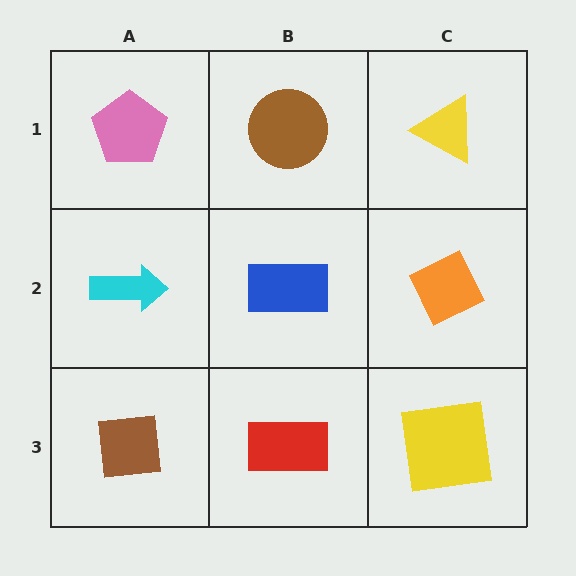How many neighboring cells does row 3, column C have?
2.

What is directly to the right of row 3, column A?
A red rectangle.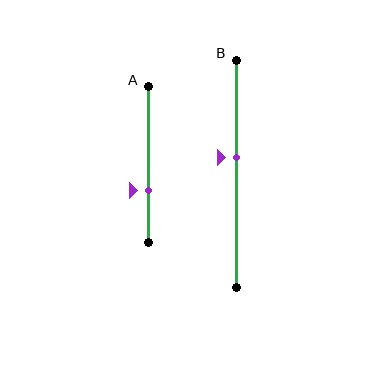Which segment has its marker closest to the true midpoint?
Segment B has its marker closest to the true midpoint.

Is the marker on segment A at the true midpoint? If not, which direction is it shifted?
No, the marker on segment A is shifted downward by about 17% of the segment length.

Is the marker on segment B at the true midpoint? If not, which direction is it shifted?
No, the marker on segment B is shifted upward by about 7% of the segment length.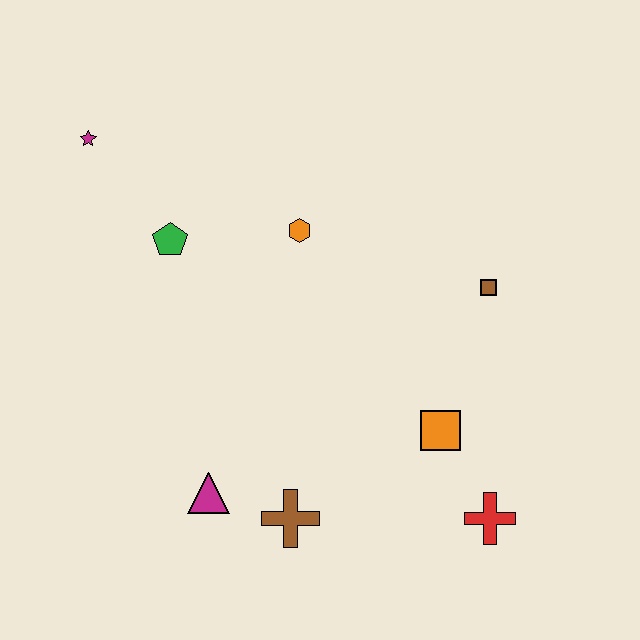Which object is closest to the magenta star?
The green pentagon is closest to the magenta star.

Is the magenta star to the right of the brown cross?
No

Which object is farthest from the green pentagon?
The red cross is farthest from the green pentagon.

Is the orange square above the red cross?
Yes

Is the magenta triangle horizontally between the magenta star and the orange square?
Yes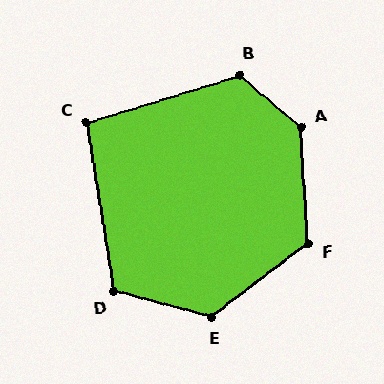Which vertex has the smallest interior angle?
C, at approximately 98 degrees.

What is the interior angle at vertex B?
Approximately 122 degrees (obtuse).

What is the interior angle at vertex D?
Approximately 114 degrees (obtuse).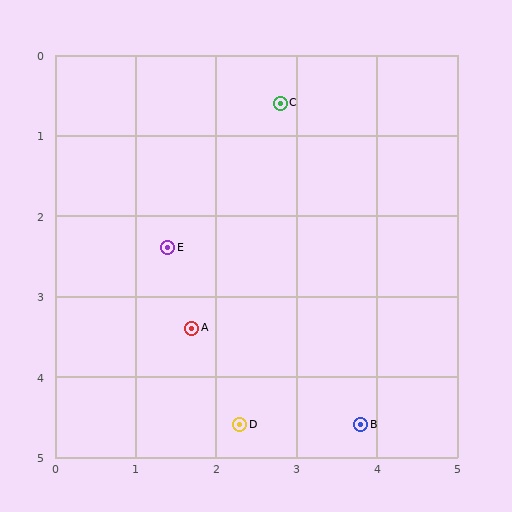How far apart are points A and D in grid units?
Points A and D are about 1.3 grid units apart.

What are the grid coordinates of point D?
Point D is at approximately (2.3, 4.6).